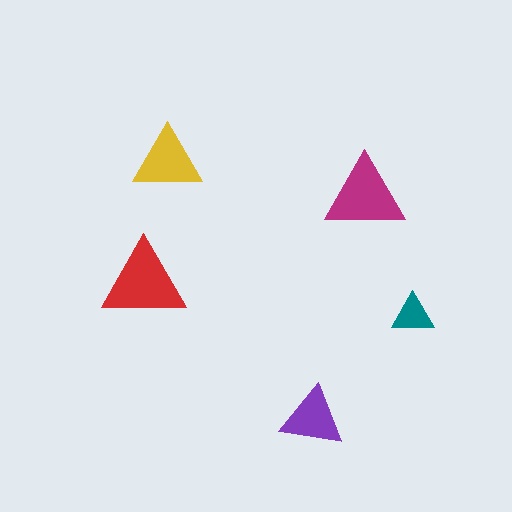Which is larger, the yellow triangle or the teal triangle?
The yellow one.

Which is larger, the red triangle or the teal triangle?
The red one.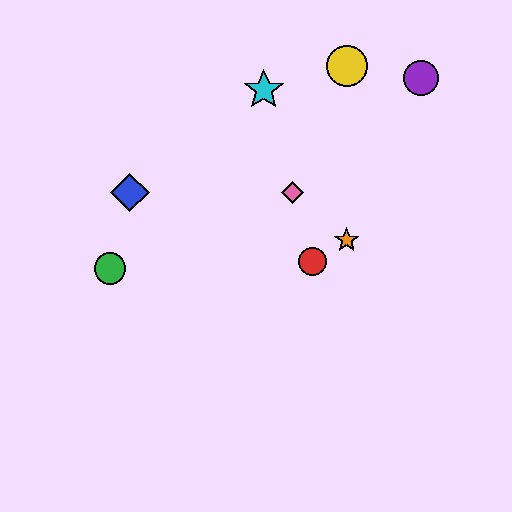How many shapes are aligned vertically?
2 shapes (the yellow circle, the orange star) are aligned vertically.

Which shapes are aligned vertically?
The yellow circle, the orange star are aligned vertically.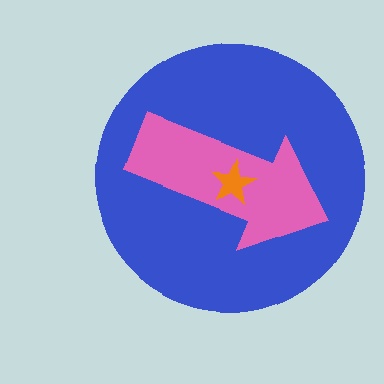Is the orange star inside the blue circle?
Yes.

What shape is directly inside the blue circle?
The pink arrow.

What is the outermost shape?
The blue circle.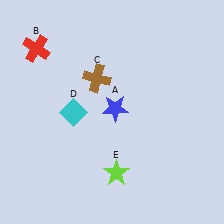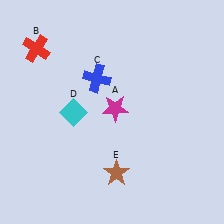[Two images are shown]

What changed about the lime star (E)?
In Image 1, E is lime. In Image 2, it changed to brown.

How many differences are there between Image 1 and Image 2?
There are 3 differences between the two images.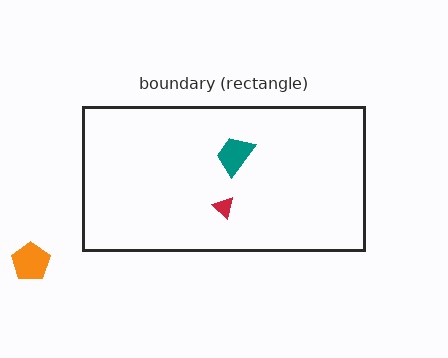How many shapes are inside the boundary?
2 inside, 1 outside.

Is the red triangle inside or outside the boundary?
Inside.